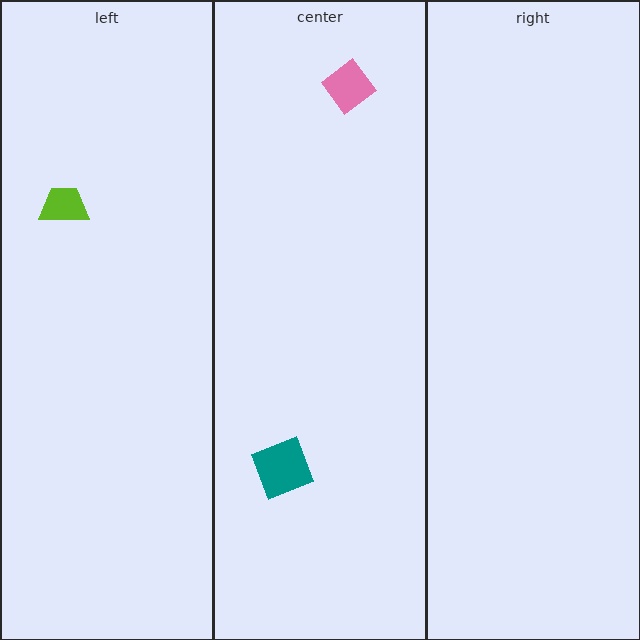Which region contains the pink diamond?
The center region.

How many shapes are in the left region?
1.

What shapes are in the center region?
The pink diamond, the teal square.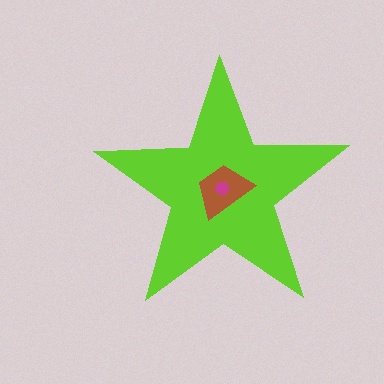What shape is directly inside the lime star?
The brown trapezoid.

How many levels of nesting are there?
3.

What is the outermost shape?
The lime star.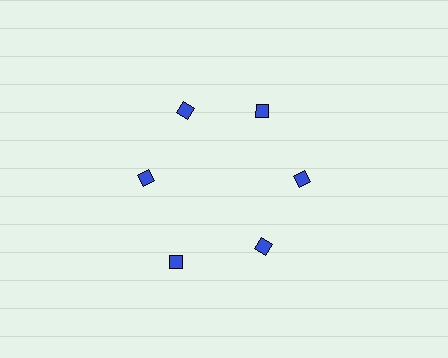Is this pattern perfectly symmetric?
No. The 6 blue diamonds are arranged in a ring, but one element near the 7 o'clock position is pushed outward from the center, breaking the 6-fold rotational symmetry.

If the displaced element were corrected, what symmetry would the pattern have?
It would have 6-fold rotational symmetry — the pattern would map onto itself every 60 degrees.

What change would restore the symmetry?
The symmetry would be restored by moving it inward, back onto the ring so that all 6 diamonds sit at equal angles and equal distance from the center.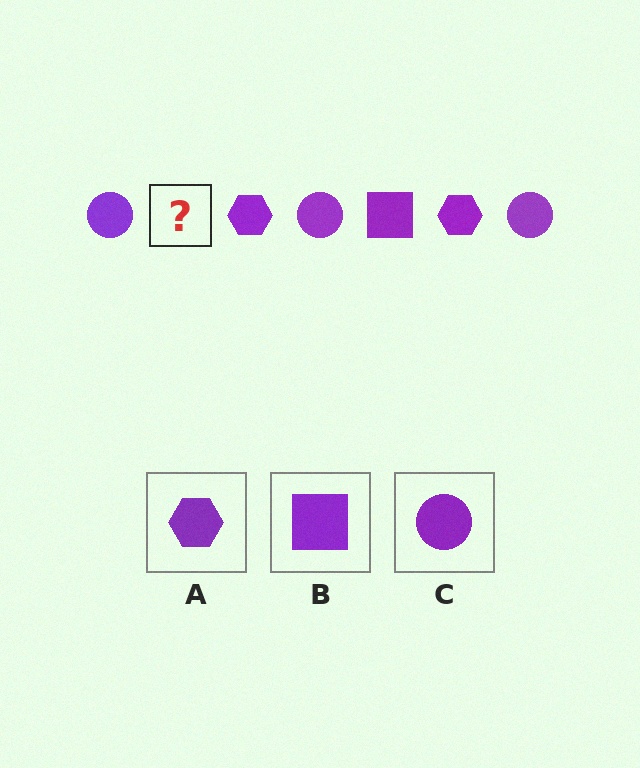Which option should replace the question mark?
Option B.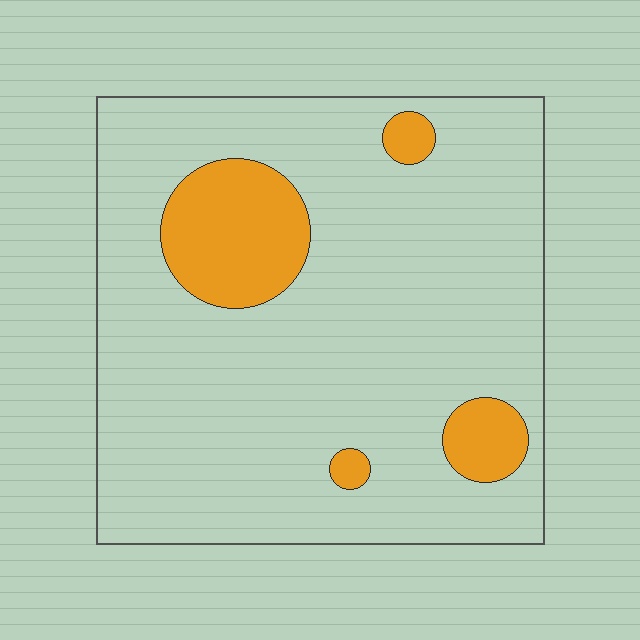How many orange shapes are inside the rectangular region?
4.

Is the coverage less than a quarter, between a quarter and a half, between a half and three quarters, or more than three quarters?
Less than a quarter.